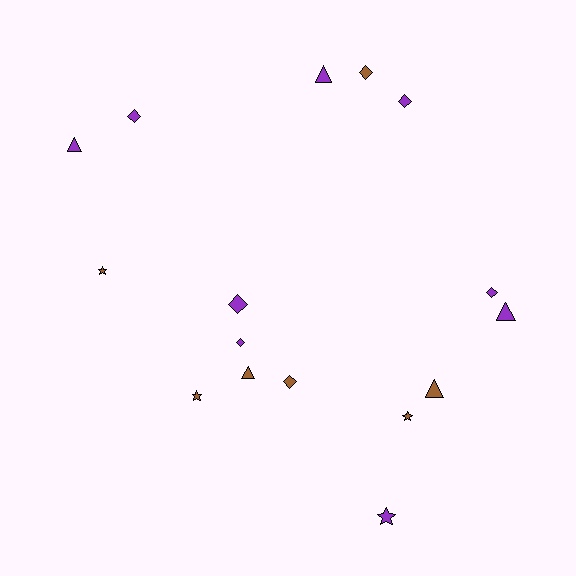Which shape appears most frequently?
Diamond, with 7 objects.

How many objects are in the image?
There are 16 objects.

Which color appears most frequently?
Purple, with 9 objects.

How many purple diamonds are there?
There are 5 purple diamonds.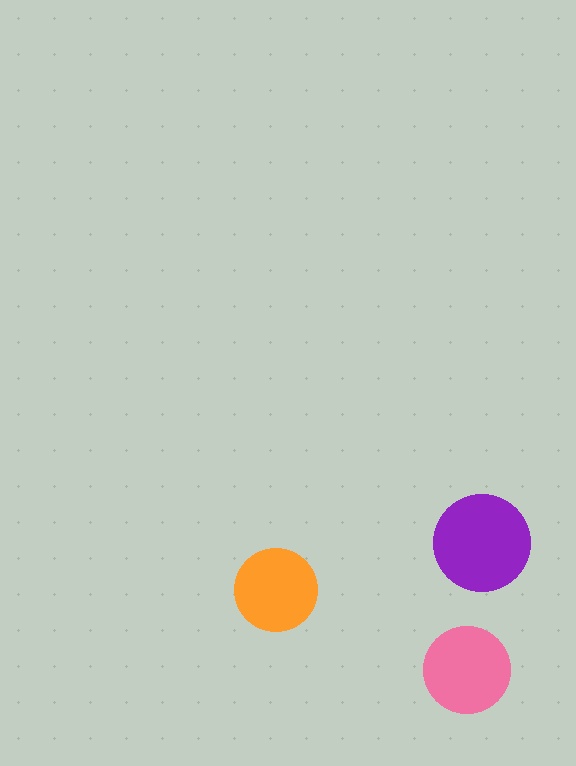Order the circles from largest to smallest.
the purple one, the pink one, the orange one.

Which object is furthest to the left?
The orange circle is leftmost.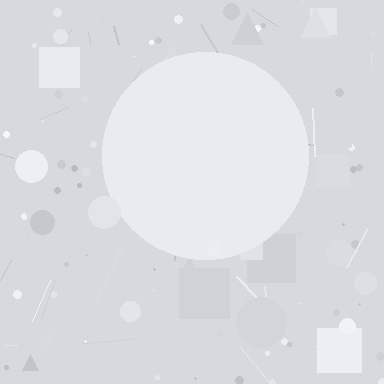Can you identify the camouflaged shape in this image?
The camouflaged shape is a circle.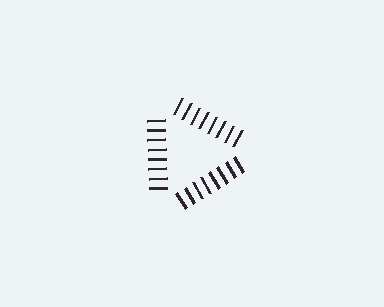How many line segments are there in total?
24 — 8 along each of the 3 edges.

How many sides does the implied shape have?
3 sides — the line-ends trace a triangle.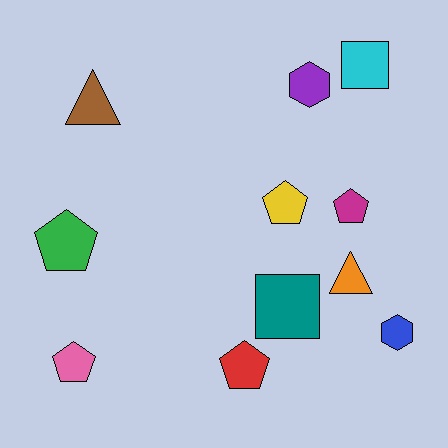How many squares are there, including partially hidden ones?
There are 2 squares.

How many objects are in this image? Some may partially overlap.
There are 11 objects.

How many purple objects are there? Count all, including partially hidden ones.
There is 1 purple object.